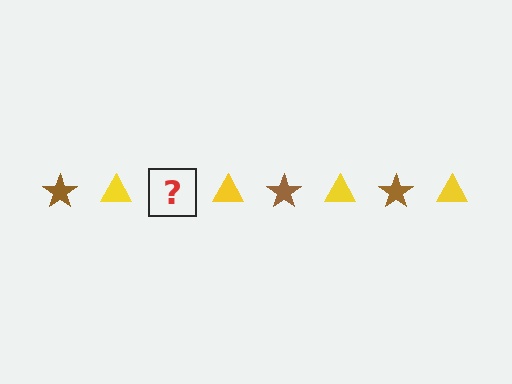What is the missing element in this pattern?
The missing element is a brown star.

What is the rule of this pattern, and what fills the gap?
The rule is that the pattern alternates between brown star and yellow triangle. The gap should be filled with a brown star.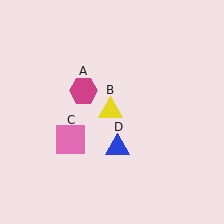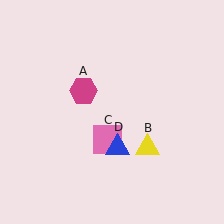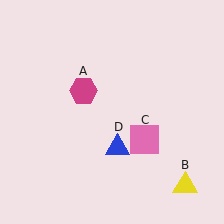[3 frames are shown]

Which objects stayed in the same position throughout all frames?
Magenta hexagon (object A) and blue triangle (object D) remained stationary.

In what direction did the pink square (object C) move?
The pink square (object C) moved right.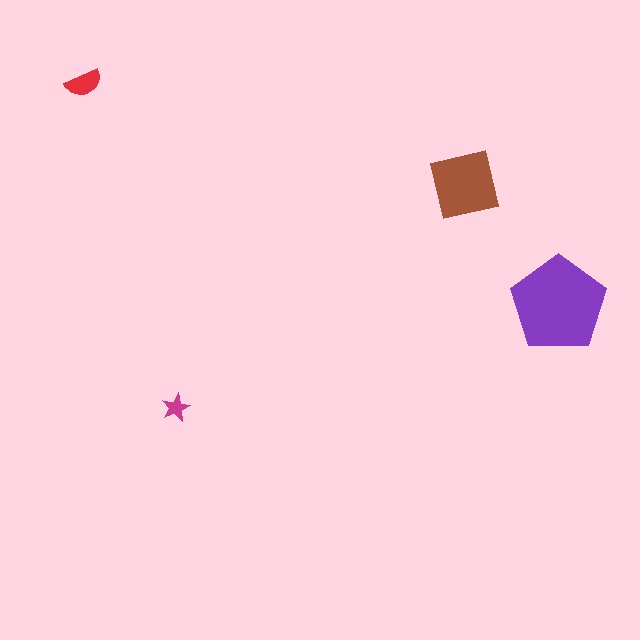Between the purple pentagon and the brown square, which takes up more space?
The purple pentagon.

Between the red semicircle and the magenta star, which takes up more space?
The red semicircle.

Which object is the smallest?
The magenta star.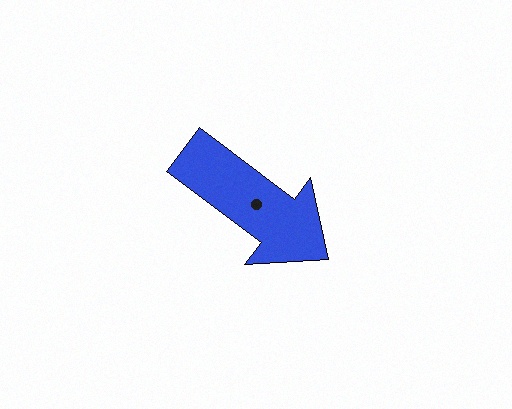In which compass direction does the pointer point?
Southeast.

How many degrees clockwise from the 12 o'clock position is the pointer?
Approximately 127 degrees.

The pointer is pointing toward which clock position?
Roughly 4 o'clock.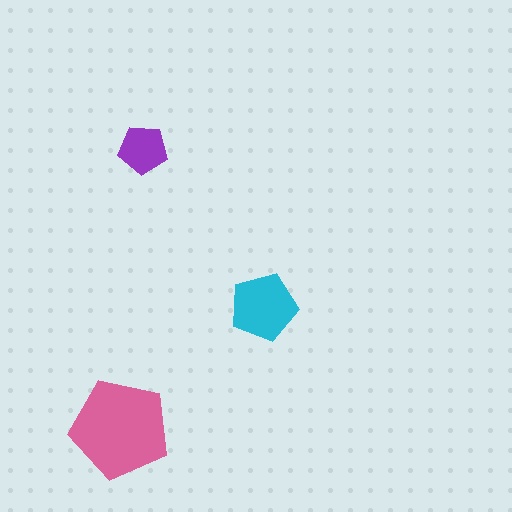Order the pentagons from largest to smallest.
the pink one, the cyan one, the purple one.